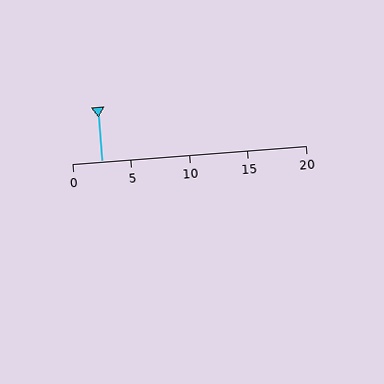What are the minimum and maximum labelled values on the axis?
The axis runs from 0 to 20.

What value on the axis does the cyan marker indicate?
The marker indicates approximately 2.5.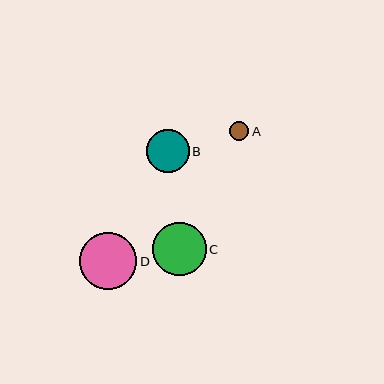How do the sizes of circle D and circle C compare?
Circle D and circle C are approximately the same size.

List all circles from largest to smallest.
From largest to smallest: D, C, B, A.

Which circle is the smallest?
Circle A is the smallest with a size of approximately 19 pixels.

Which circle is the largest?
Circle D is the largest with a size of approximately 57 pixels.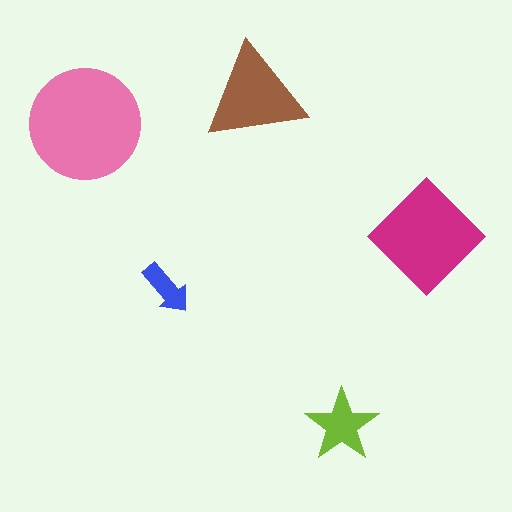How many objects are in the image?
There are 5 objects in the image.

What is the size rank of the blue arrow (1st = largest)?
5th.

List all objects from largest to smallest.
The pink circle, the magenta diamond, the brown triangle, the lime star, the blue arrow.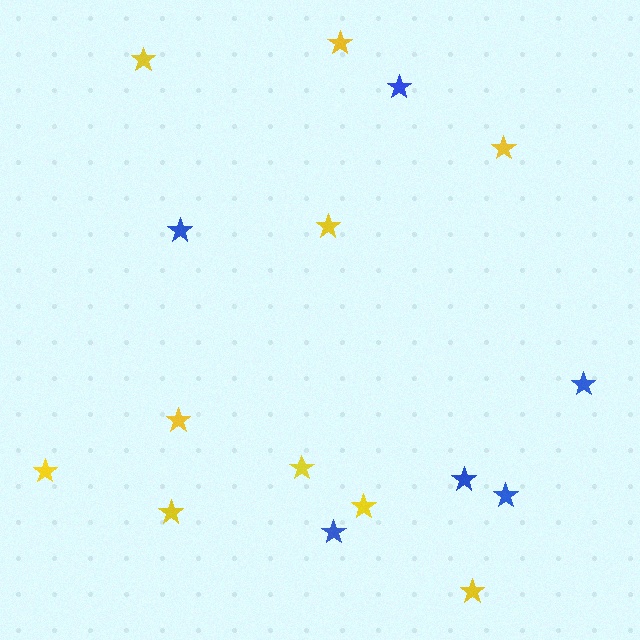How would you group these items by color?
There are 2 groups: one group of yellow stars (10) and one group of blue stars (6).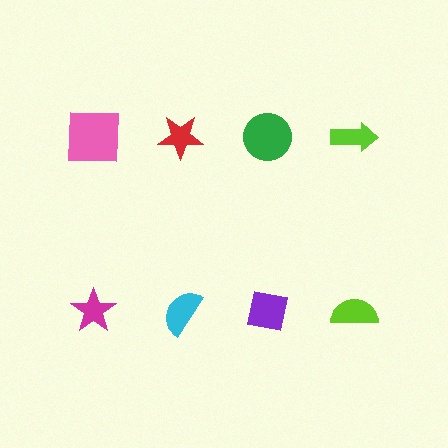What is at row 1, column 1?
A pink square.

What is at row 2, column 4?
A lime semicircle.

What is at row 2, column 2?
A cyan semicircle.